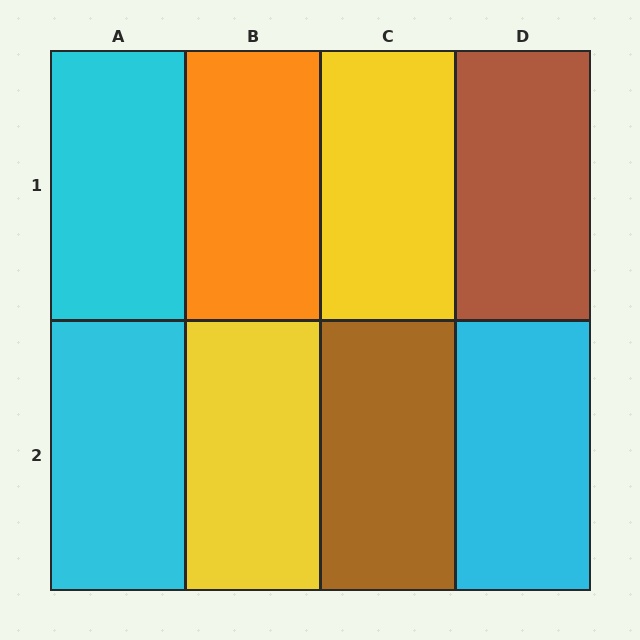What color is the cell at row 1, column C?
Yellow.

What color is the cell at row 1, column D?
Brown.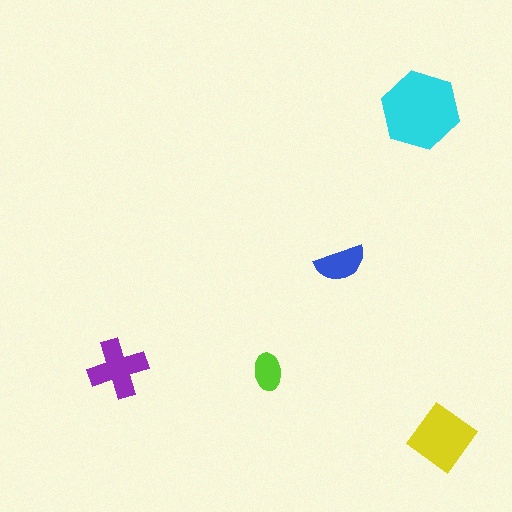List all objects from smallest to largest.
The lime ellipse, the blue semicircle, the purple cross, the yellow diamond, the cyan hexagon.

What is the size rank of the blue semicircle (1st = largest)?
4th.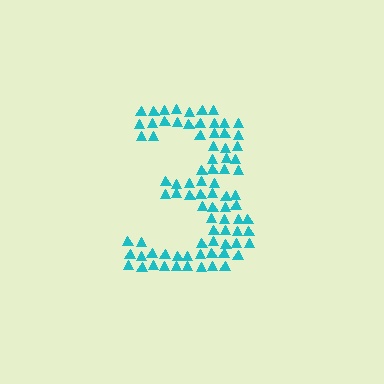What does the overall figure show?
The overall figure shows the digit 3.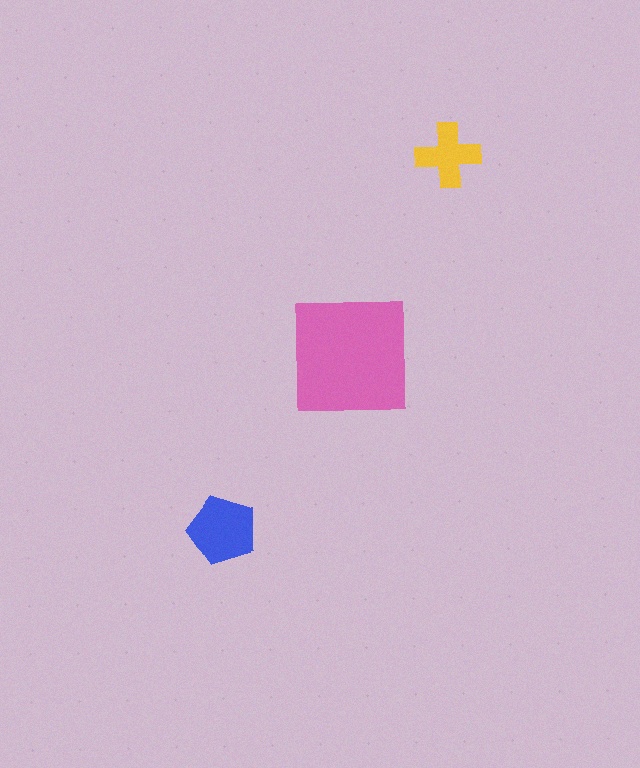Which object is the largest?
The pink square.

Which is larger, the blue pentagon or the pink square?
The pink square.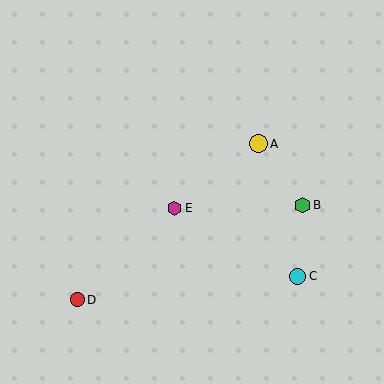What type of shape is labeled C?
Shape C is a cyan circle.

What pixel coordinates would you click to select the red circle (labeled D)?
Click at (77, 300) to select the red circle D.